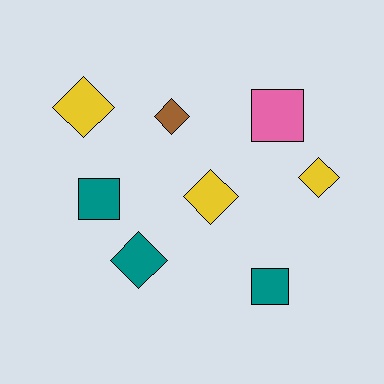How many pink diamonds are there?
There are no pink diamonds.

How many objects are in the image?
There are 8 objects.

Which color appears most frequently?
Teal, with 3 objects.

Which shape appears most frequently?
Diamond, with 5 objects.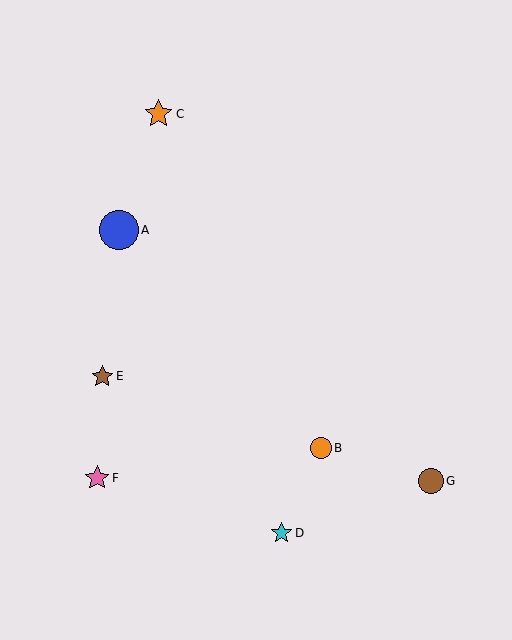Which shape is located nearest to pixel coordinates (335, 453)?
The orange circle (labeled B) at (321, 448) is nearest to that location.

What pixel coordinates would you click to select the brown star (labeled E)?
Click at (102, 376) to select the brown star E.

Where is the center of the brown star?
The center of the brown star is at (102, 376).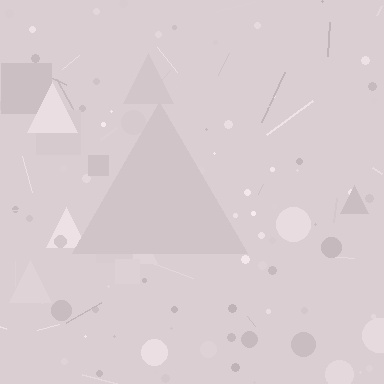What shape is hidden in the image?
A triangle is hidden in the image.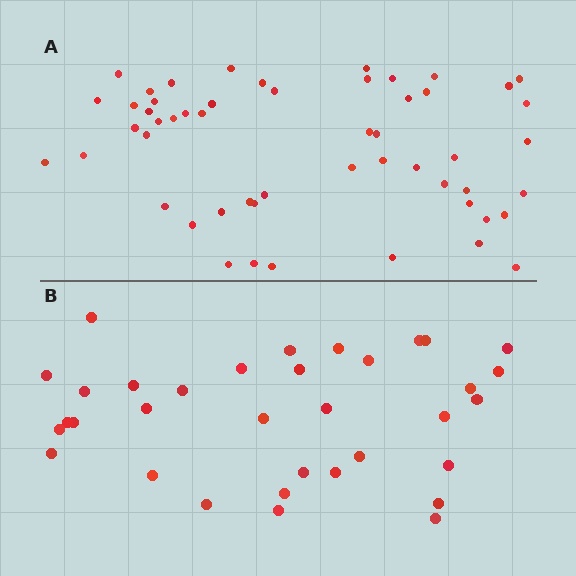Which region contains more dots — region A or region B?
Region A (the top region) has more dots.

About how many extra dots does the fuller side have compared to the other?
Region A has approximately 20 more dots than region B.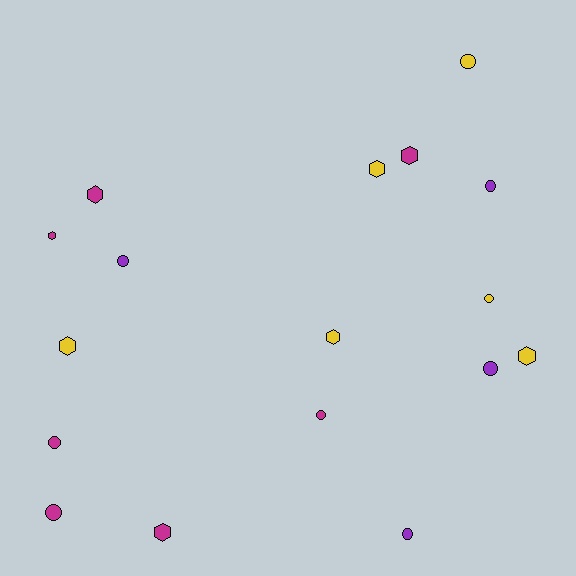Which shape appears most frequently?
Circle, with 9 objects.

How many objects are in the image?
There are 17 objects.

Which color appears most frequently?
Magenta, with 7 objects.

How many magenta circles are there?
There are 3 magenta circles.